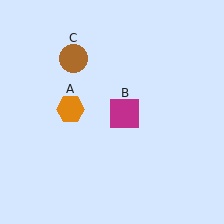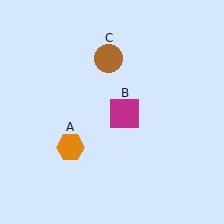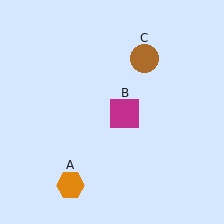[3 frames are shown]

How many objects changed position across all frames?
2 objects changed position: orange hexagon (object A), brown circle (object C).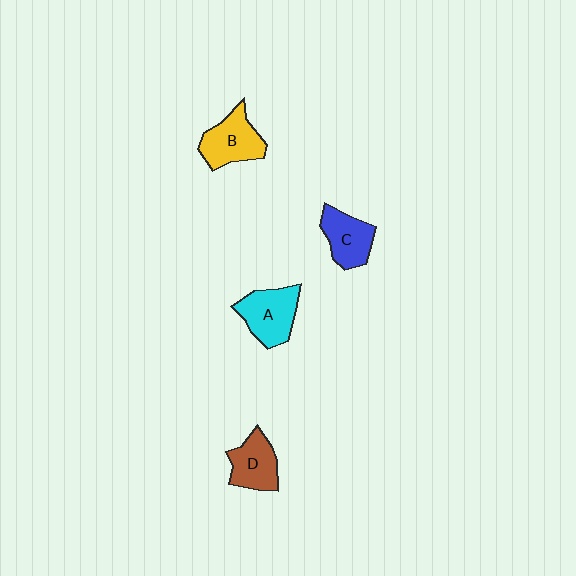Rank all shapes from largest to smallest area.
From largest to smallest: A (cyan), B (yellow), C (blue), D (brown).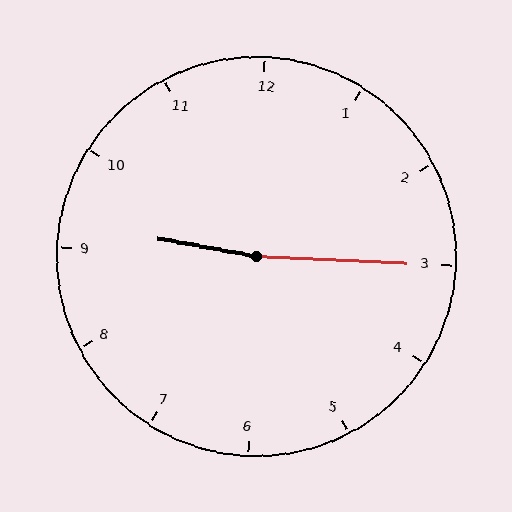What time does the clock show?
9:15.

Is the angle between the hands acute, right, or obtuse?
It is obtuse.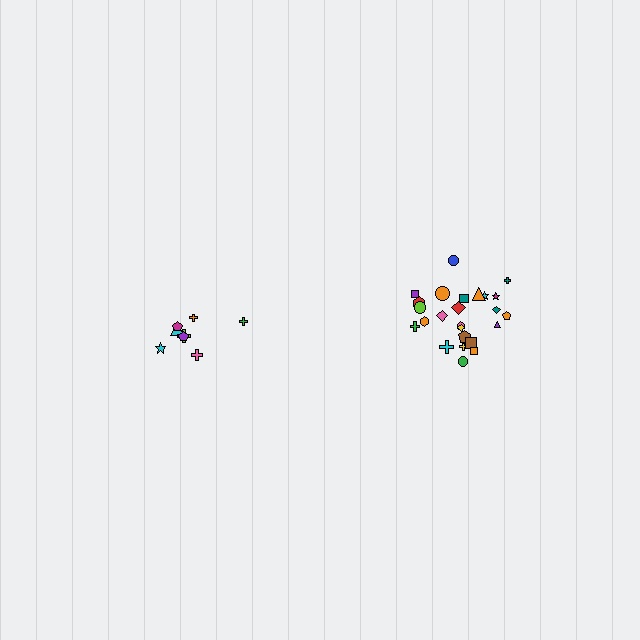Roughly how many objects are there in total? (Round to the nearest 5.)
Roughly 35 objects in total.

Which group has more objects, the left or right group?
The right group.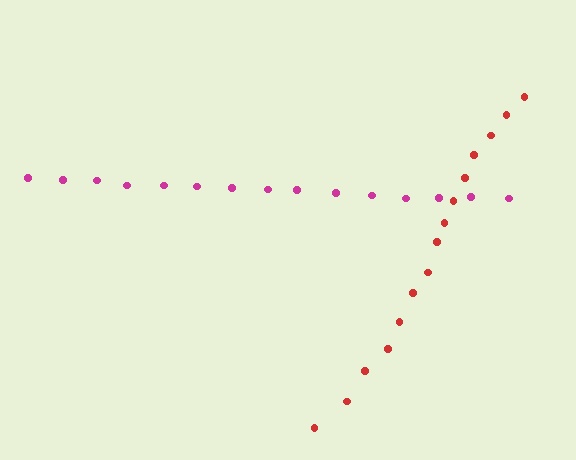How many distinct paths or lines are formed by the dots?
There are 2 distinct paths.